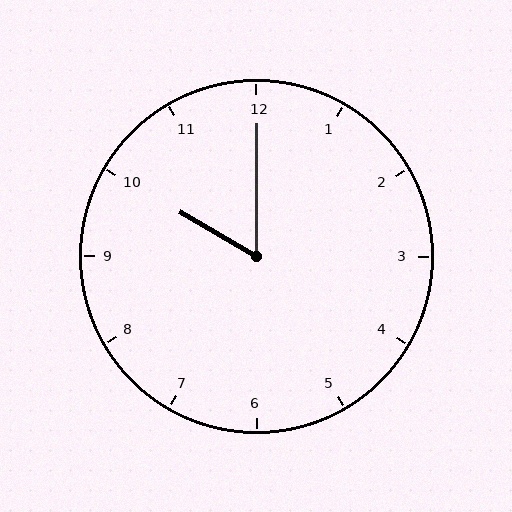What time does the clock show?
10:00.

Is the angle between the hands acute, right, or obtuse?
It is acute.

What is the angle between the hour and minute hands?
Approximately 60 degrees.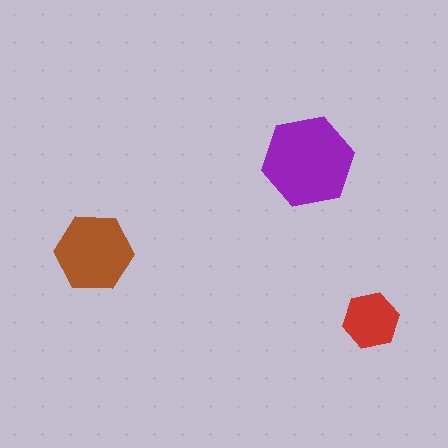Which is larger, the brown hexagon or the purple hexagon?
The purple one.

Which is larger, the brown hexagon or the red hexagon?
The brown one.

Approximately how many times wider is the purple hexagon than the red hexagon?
About 1.5 times wider.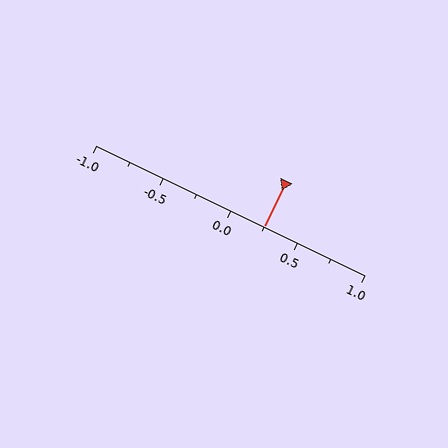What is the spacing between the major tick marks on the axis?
The major ticks are spaced 0.5 apart.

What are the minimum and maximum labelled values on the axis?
The axis runs from -1.0 to 1.0.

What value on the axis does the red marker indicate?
The marker indicates approximately 0.25.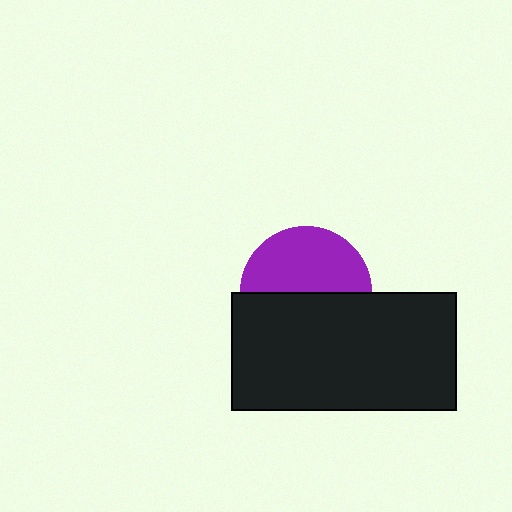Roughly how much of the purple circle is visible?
About half of it is visible (roughly 49%).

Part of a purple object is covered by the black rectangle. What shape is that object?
It is a circle.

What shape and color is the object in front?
The object in front is a black rectangle.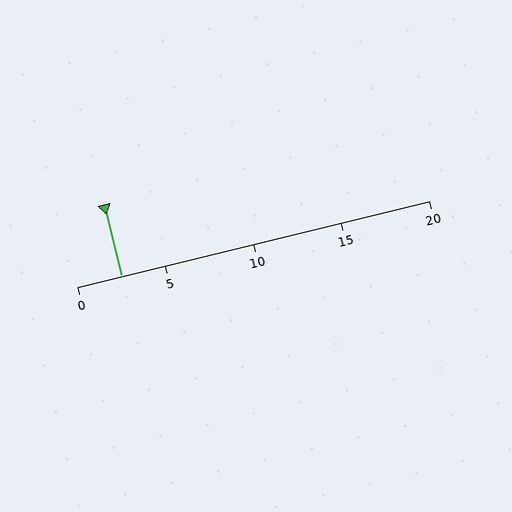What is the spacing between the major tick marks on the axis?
The major ticks are spaced 5 apart.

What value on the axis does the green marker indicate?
The marker indicates approximately 2.5.